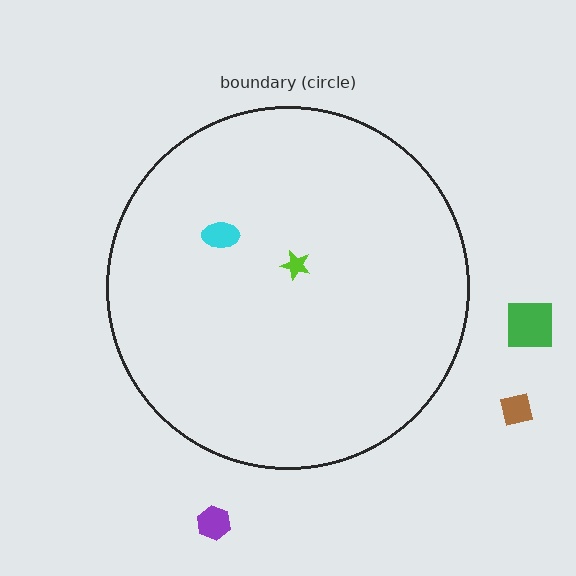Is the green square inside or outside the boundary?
Outside.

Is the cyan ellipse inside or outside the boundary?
Inside.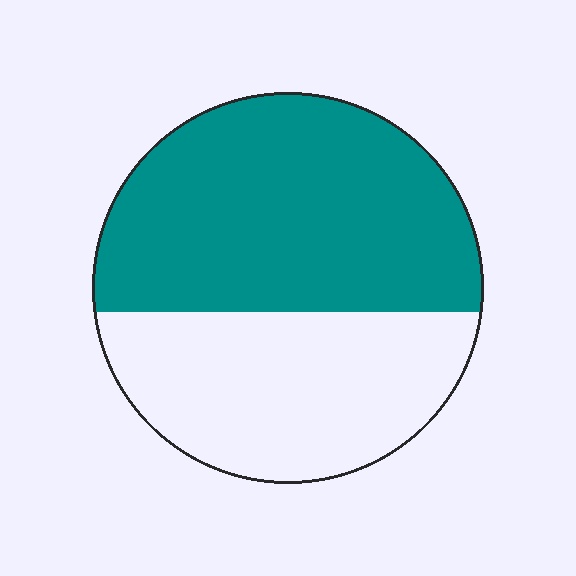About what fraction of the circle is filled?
About three fifths (3/5).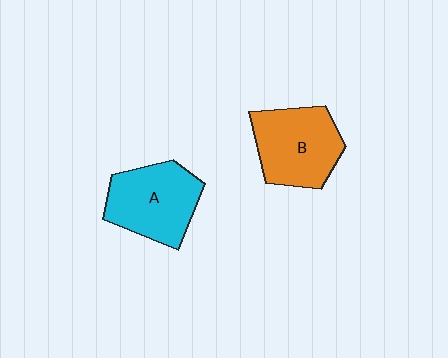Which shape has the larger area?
Shape A (cyan).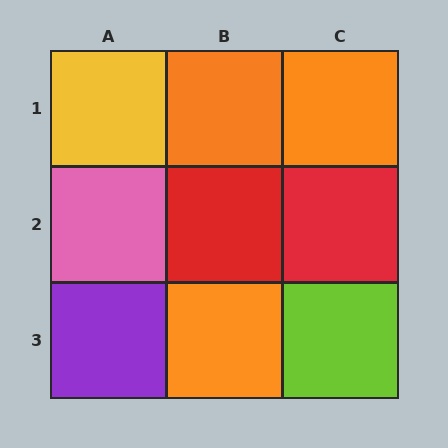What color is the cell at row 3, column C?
Lime.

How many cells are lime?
1 cell is lime.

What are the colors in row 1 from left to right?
Yellow, orange, orange.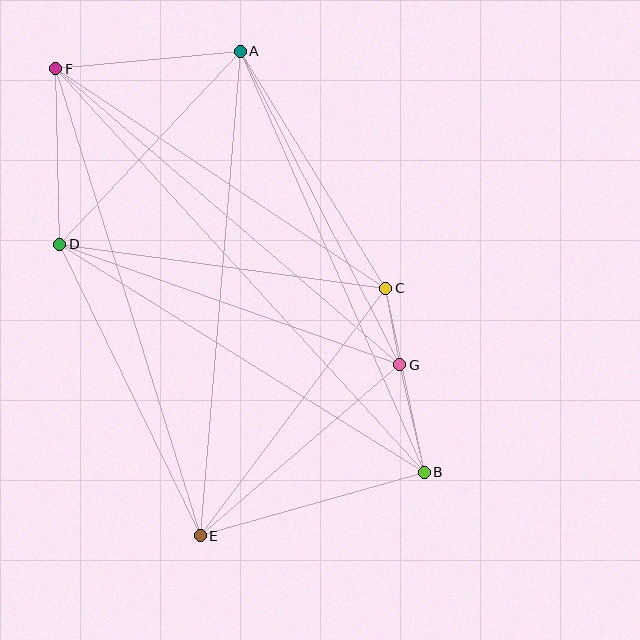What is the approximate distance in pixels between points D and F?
The distance between D and F is approximately 176 pixels.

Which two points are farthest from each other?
Points B and F are farthest from each other.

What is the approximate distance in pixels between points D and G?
The distance between D and G is approximately 361 pixels.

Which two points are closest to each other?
Points C and G are closest to each other.